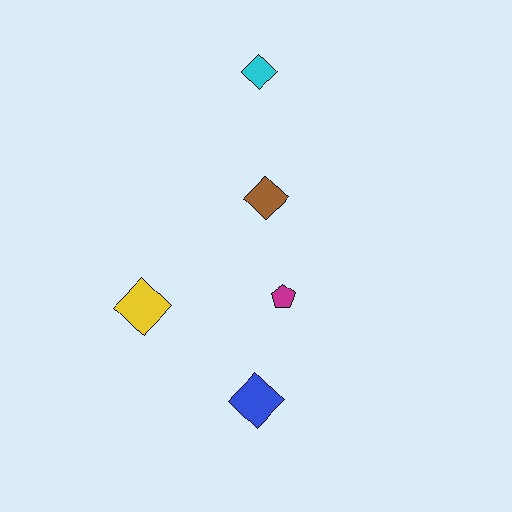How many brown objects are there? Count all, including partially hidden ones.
There is 1 brown object.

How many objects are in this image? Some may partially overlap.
There are 5 objects.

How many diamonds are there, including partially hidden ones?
There are 4 diamonds.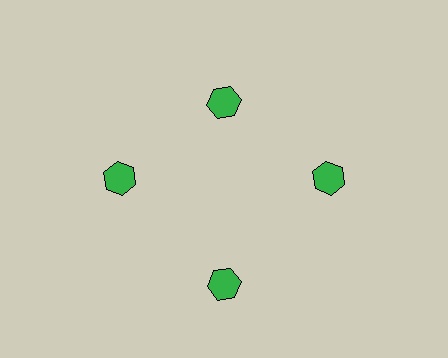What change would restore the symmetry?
The symmetry would be restored by moving it outward, back onto the ring so that all 4 hexagons sit at equal angles and equal distance from the center.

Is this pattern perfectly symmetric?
No. The 4 green hexagons are arranged in a ring, but one element near the 12 o'clock position is pulled inward toward the center, breaking the 4-fold rotational symmetry.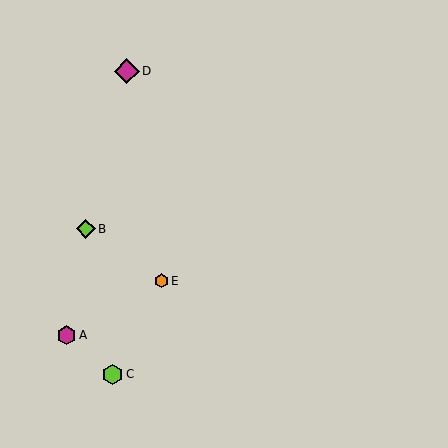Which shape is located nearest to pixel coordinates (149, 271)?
The orange hexagon (labeled E) at (161, 281) is nearest to that location.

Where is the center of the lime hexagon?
The center of the lime hexagon is at (113, 374).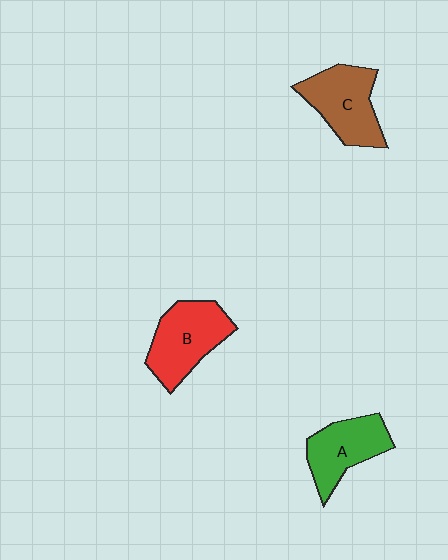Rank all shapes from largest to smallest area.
From largest to smallest: B (red), C (brown), A (green).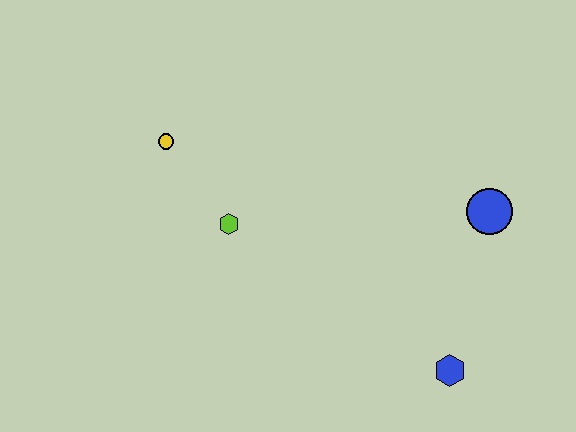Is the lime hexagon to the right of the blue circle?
No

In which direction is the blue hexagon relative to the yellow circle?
The blue hexagon is to the right of the yellow circle.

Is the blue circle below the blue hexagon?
No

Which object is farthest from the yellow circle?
The blue hexagon is farthest from the yellow circle.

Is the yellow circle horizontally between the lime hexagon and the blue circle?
No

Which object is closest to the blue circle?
The blue hexagon is closest to the blue circle.